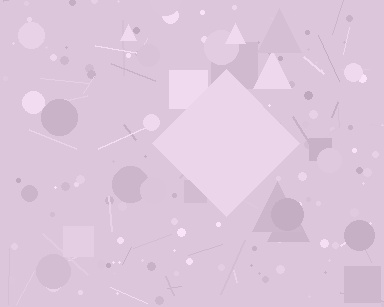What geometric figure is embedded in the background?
A diamond is embedded in the background.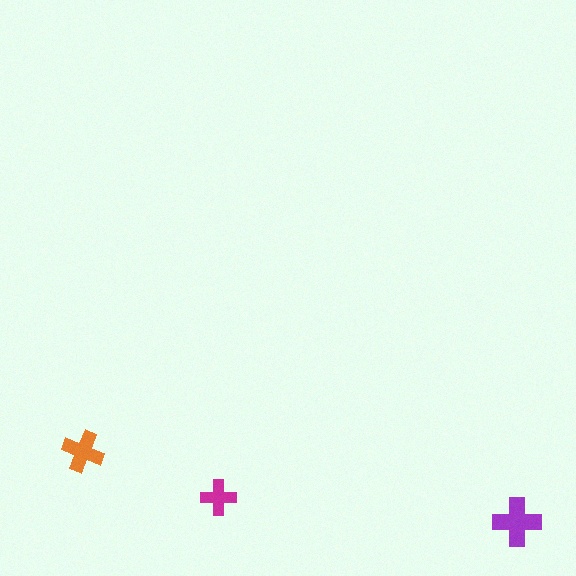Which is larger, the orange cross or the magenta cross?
The orange one.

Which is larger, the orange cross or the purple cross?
The purple one.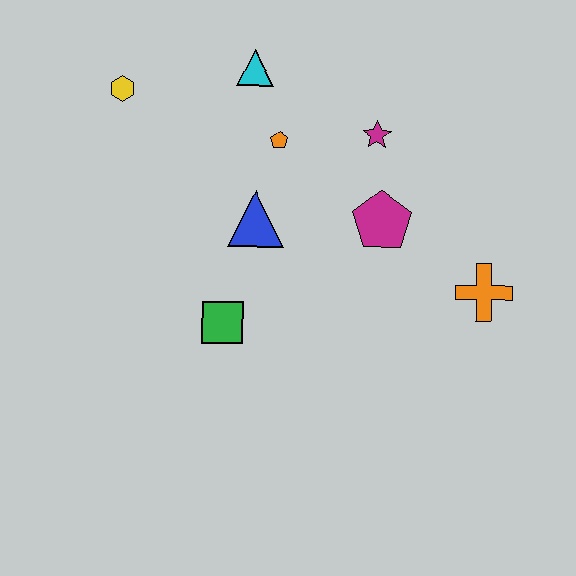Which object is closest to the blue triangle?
The orange pentagon is closest to the blue triangle.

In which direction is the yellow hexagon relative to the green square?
The yellow hexagon is above the green square.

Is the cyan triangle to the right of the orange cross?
No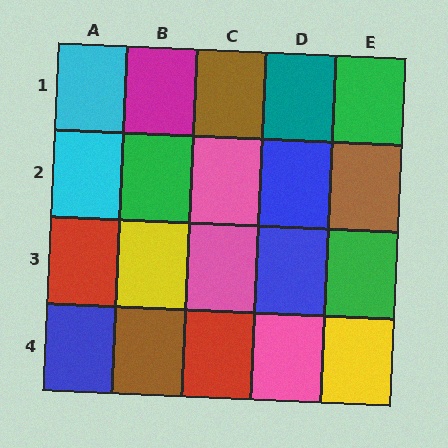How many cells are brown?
3 cells are brown.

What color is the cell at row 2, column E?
Brown.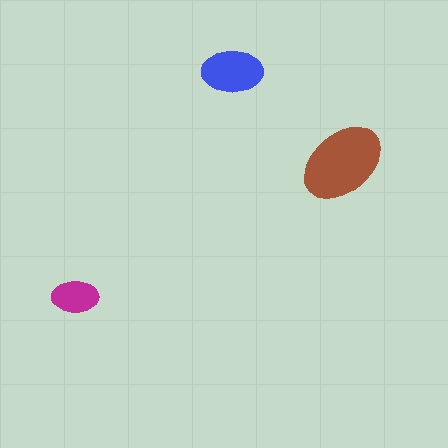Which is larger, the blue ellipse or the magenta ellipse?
The blue one.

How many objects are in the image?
There are 3 objects in the image.